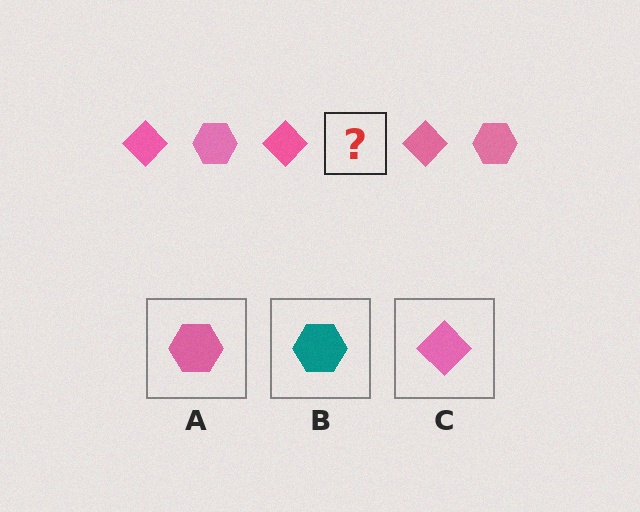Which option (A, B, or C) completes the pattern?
A.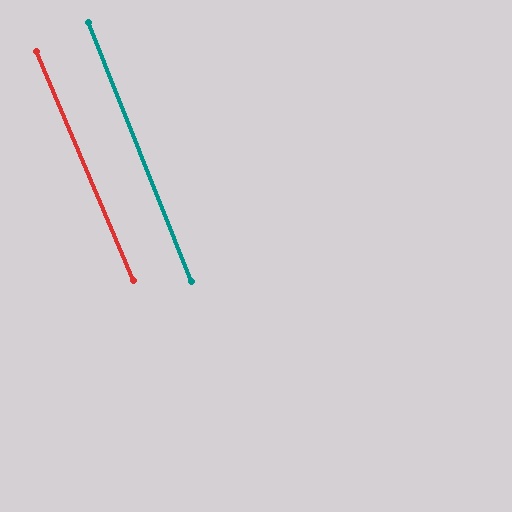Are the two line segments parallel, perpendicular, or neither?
Parallel — their directions differ by only 1.1°.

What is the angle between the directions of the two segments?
Approximately 1 degree.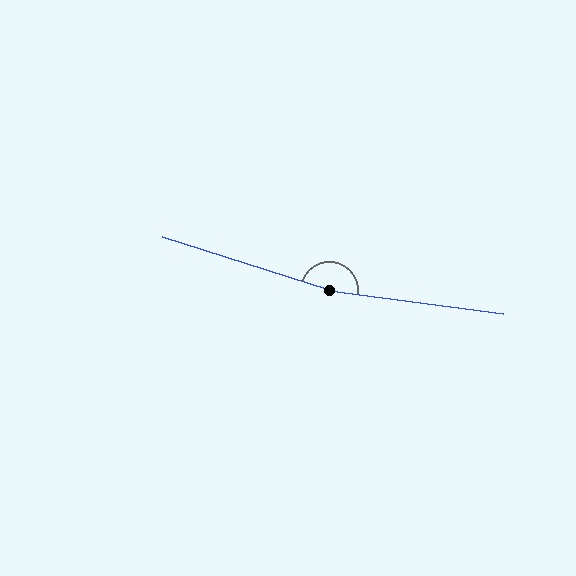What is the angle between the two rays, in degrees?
Approximately 170 degrees.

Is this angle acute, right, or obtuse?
It is obtuse.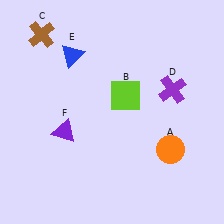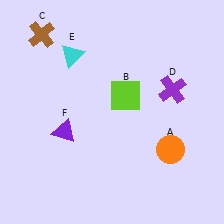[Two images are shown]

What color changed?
The triangle (E) changed from blue in Image 1 to cyan in Image 2.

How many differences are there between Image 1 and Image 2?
There is 1 difference between the two images.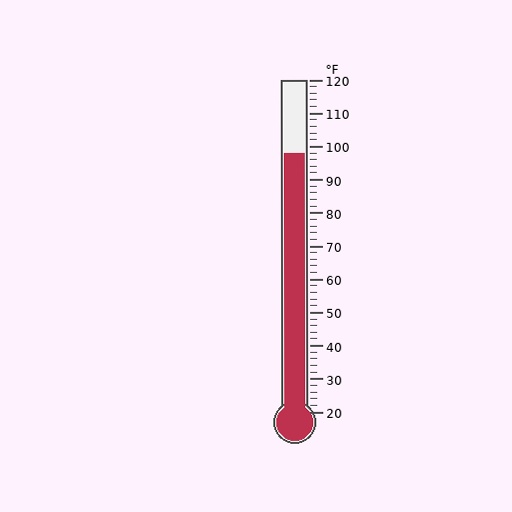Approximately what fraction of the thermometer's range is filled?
The thermometer is filled to approximately 80% of its range.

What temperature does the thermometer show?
The thermometer shows approximately 98°F.